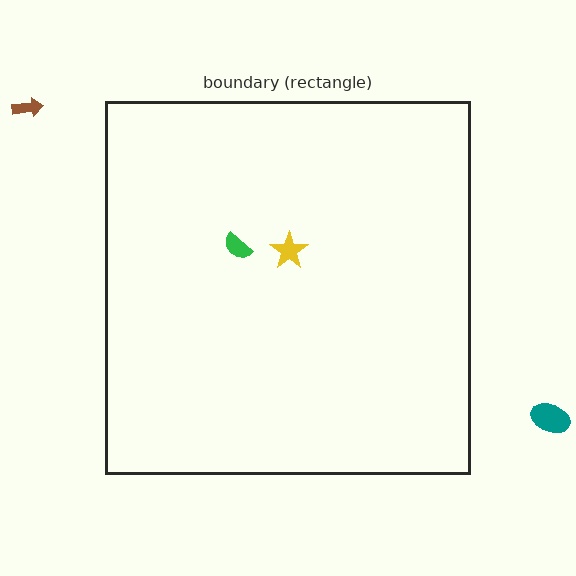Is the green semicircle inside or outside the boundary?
Inside.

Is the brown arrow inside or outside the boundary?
Outside.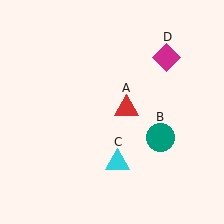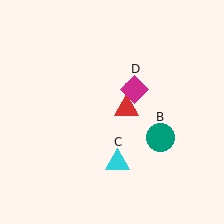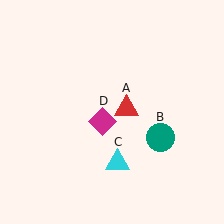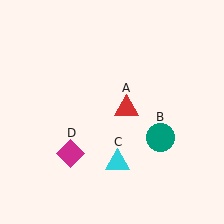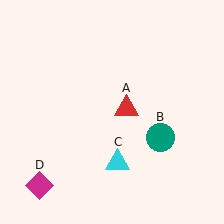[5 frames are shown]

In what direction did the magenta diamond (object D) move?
The magenta diamond (object D) moved down and to the left.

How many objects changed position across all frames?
1 object changed position: magenta diamond (object D).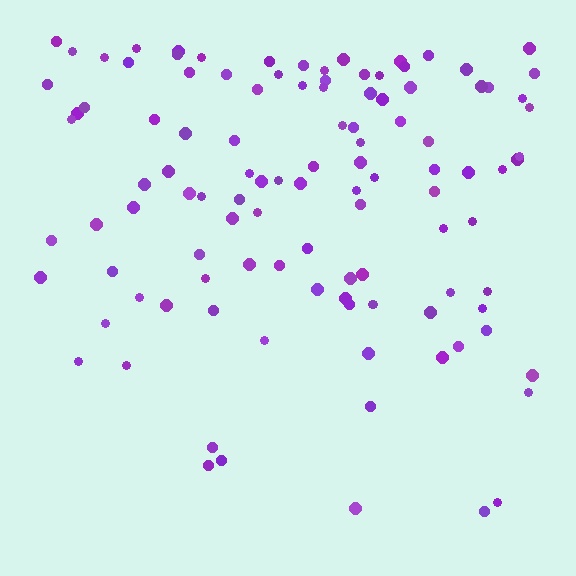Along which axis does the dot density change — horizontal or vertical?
Vertical.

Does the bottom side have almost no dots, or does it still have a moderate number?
Still a moderate number, just noticeably fewer than the top.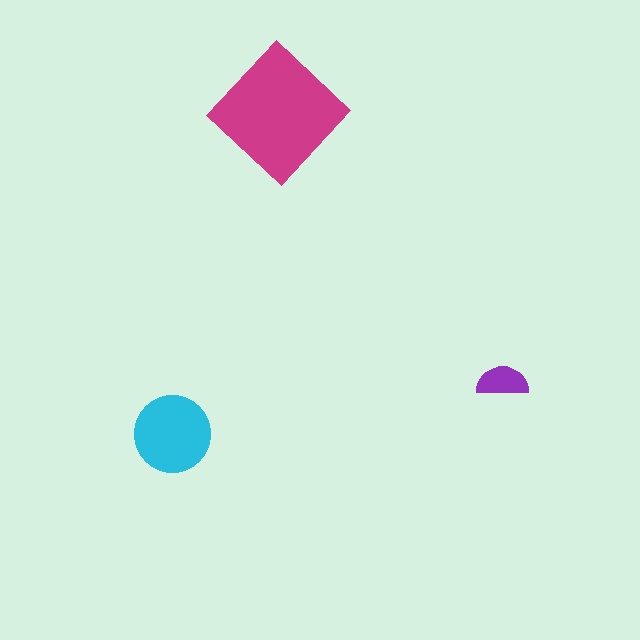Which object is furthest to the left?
The cyan circle is leftmost.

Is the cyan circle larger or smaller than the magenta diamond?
Smaller.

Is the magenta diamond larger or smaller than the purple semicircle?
Larger.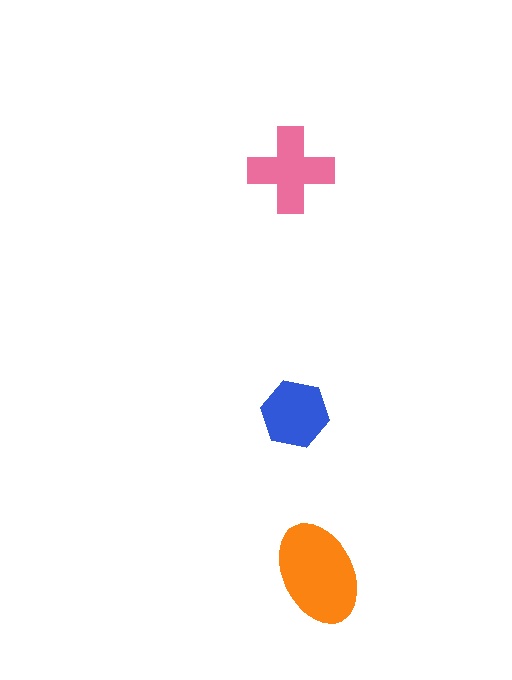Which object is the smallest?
The blue hexagon.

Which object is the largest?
The orange ellipse.